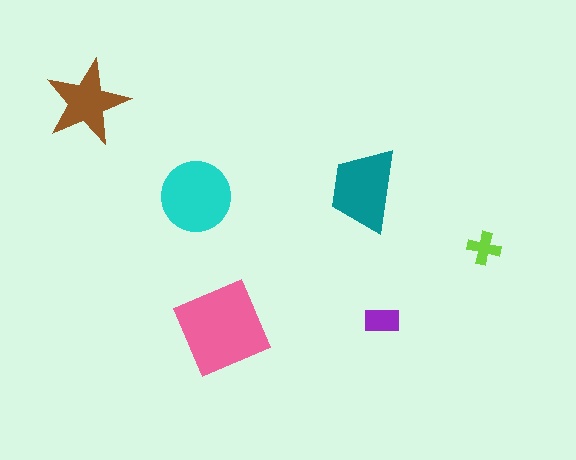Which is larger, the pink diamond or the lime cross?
The pink diamond.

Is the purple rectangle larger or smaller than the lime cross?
Larger.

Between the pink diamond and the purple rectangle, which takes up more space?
The pink diamond.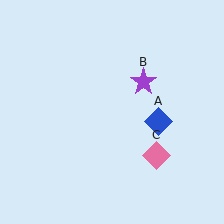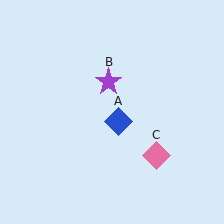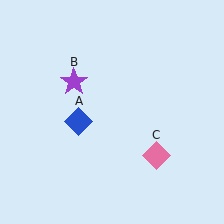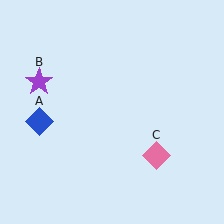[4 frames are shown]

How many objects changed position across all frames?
2 objects changed position: blue diamond (object A), purple star (object B).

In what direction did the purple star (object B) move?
The purple star (object B) moved left.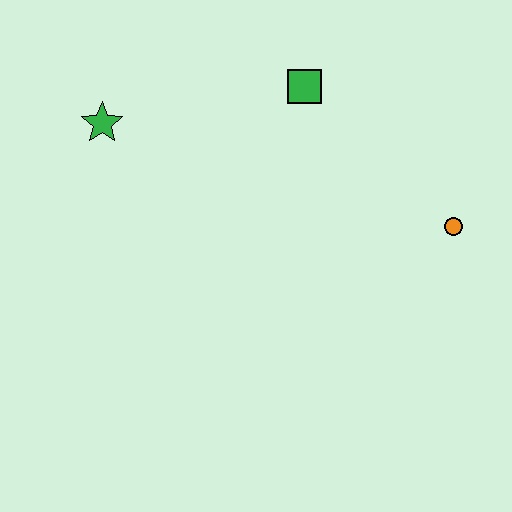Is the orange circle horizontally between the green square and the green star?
No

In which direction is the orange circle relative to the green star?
The orange circle is to the right of the green star.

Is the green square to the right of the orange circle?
No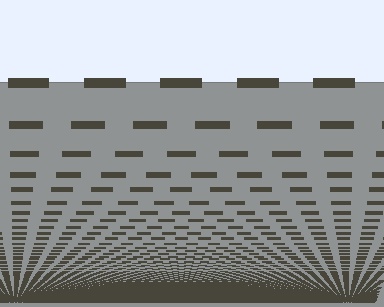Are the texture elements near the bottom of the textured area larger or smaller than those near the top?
Smaller. The gradient is inverted — elements near the bottom are smaller and denser.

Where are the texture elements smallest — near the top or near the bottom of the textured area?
Near the bottom.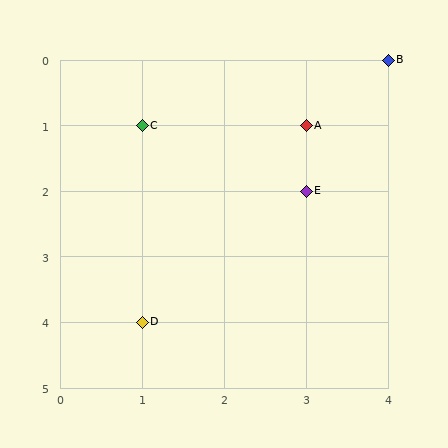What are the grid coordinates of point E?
Point E is at grid coordinates (3, 2).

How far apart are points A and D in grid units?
Points A and D are 2 columns and 3 rows apart (about 3.6 grid units diagonally).